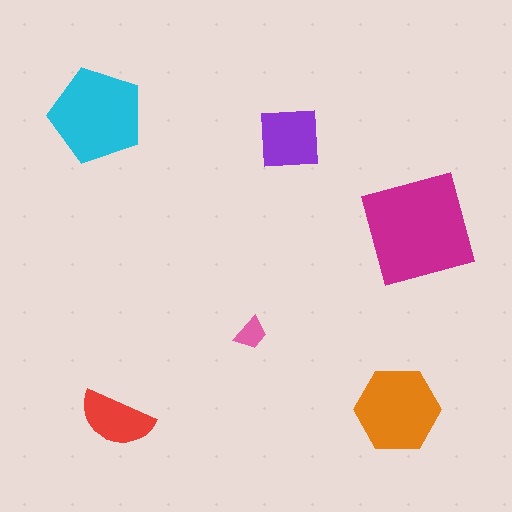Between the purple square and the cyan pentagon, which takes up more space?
The cyan pentagon.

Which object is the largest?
The magenta square.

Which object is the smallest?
The pink trapezoid.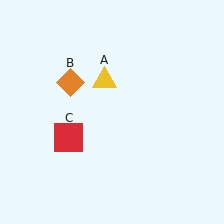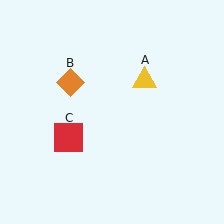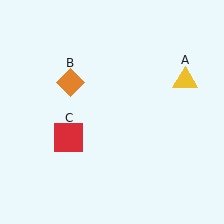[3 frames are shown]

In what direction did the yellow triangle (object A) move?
The yellow triangle (object A) moved right.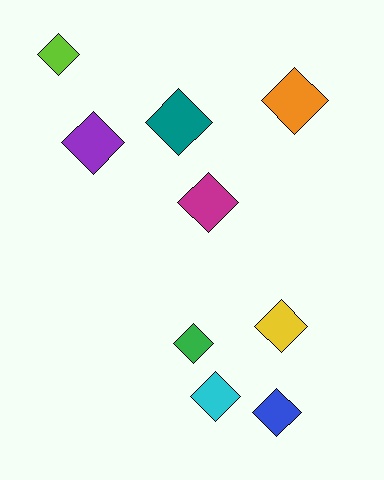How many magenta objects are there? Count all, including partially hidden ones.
There is 1 magenta object.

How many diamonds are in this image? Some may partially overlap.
There are 9 diamonds.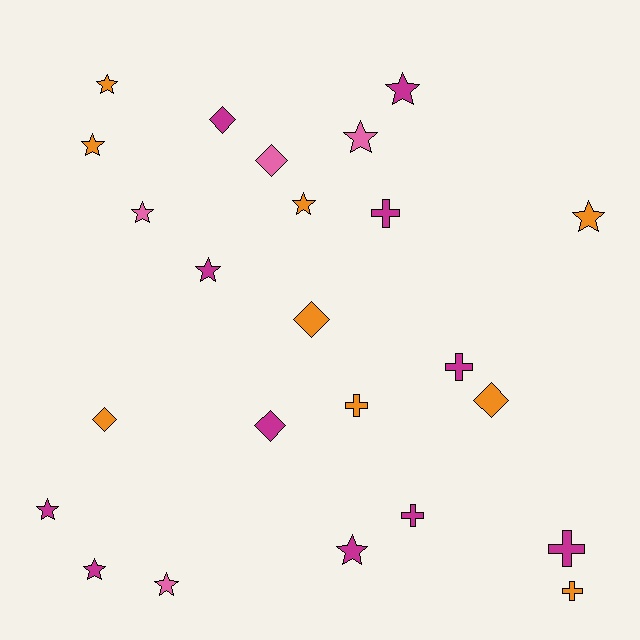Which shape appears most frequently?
Star, with 12 objects.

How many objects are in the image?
There are 24 objects.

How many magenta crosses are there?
There are 4 magenta crosses.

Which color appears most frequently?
Magenta, with 11 objects.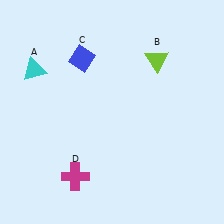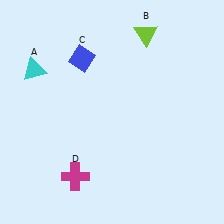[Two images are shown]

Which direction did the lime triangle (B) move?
The lime triangle (B) moved up.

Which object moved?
The lime triangle (B) moved up.